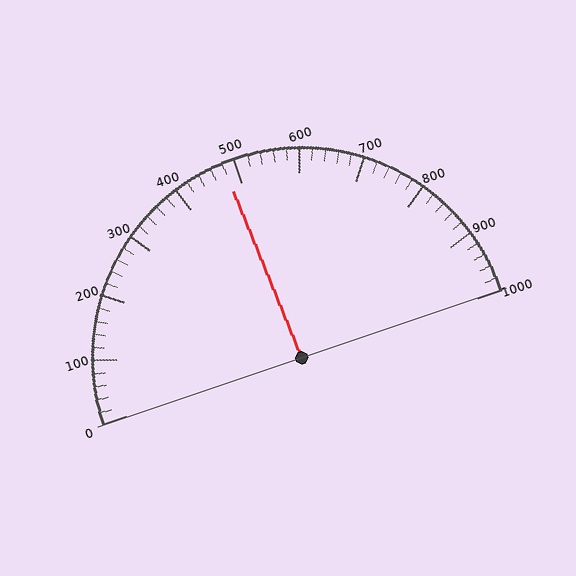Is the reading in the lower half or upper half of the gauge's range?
The reading is in the lower half of the range (0 to 1000).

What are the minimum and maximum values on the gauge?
The gauge ranges from 0 to 1000.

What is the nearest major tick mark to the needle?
The nearest major tick mark is 500.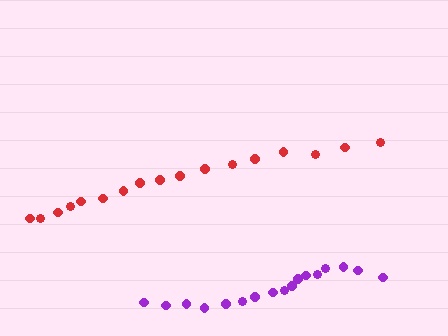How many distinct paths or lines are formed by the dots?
There are 2 distinct paths.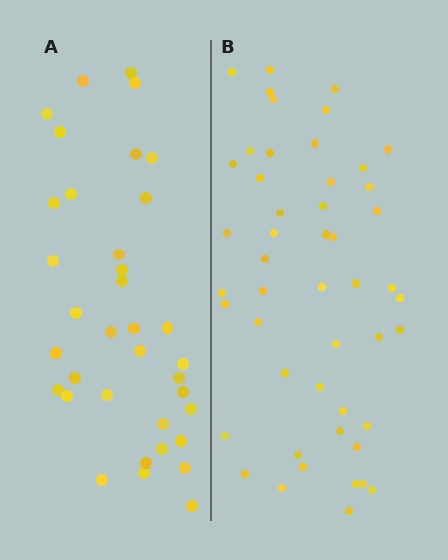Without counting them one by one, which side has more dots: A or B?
Region B (the right region) has more dots.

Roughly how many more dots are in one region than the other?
Region B has approximately 15 more dots than region A.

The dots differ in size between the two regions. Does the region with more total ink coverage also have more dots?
No. Region A has more total ink coverage because its dots are larger, but region B actually contains more individual dots. Total area can be misleading — the number of items is what matters here.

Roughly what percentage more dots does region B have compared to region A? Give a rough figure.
About 35% more.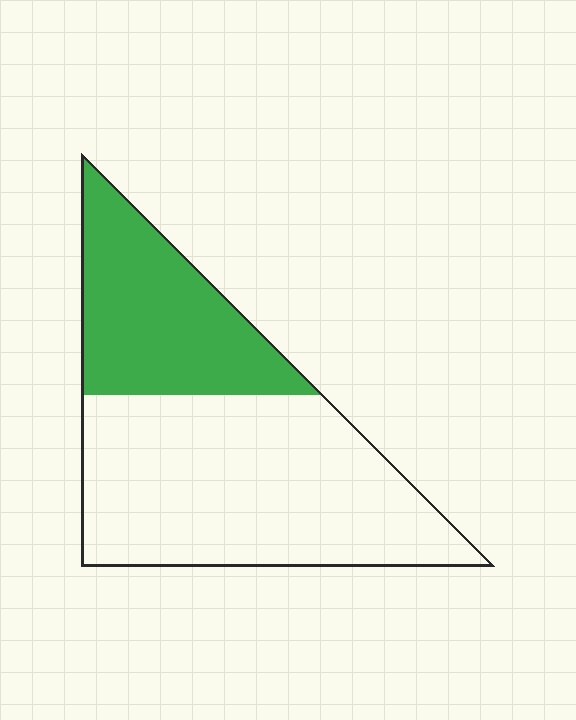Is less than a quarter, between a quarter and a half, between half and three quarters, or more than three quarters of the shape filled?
Between a quarter and a half.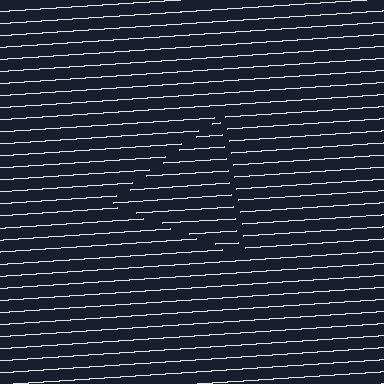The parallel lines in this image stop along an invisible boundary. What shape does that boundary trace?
An illusory triangle. The interior of the shape contains the same grating, shifted by half a period — the contour is defined by the phase discontinuity where line-ends from the inner and outer gratings abut.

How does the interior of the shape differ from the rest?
The interior of the shape contains the same grating, shifted by half a period — the contour is defined by the phase discontinuity where line-ends from the inner and outer gratings abut.